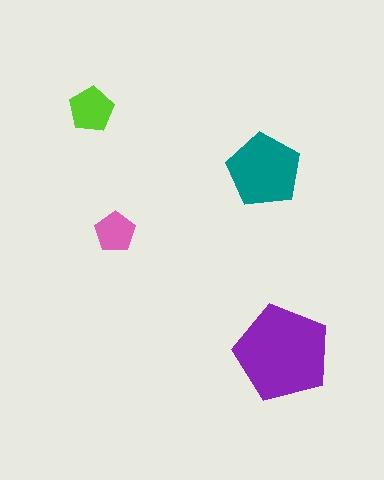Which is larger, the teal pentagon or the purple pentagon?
The purple one.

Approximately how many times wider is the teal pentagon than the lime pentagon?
About 1.5 times wider.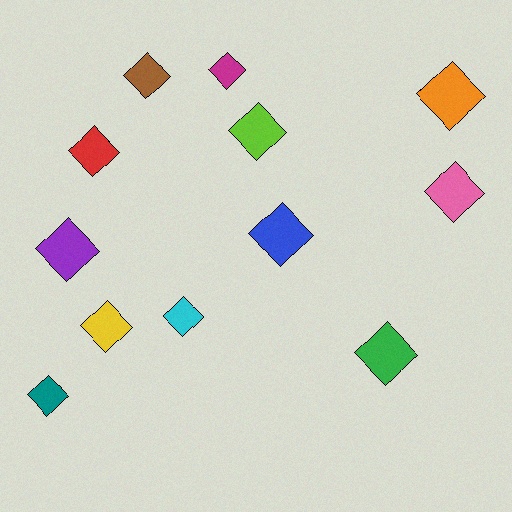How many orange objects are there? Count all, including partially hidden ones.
There is 1 orange object.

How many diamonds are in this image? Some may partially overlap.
There are 12 diamonds.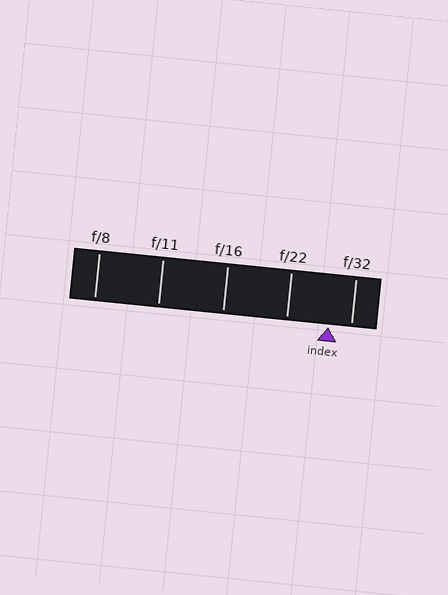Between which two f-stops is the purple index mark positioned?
The index mark is between f/22 and f/32.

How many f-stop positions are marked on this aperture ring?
There are 5 f-stop positions marked.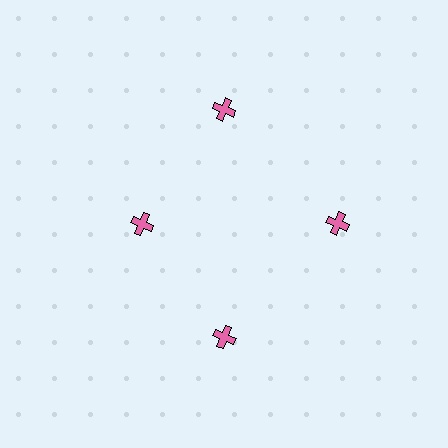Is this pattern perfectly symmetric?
No. The 4 pink crosses are arranged in a ring, but one element near the 9 o'clock position is pulled inward toward the center, breaking the 4-fold rotational symmetry.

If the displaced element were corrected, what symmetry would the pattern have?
It would have 4-fold rotational symmetry — the pattern would map onto itself every 90 degrees.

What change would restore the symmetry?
The symmetry would be restored by moving it outward, back onto the ring so that all 4 crosses sit at equal angles and equal distance from the center.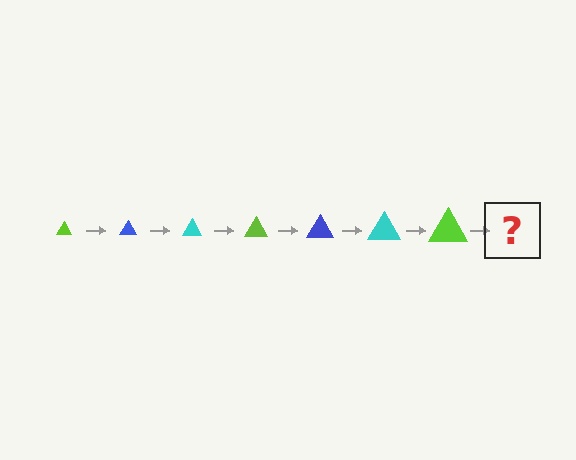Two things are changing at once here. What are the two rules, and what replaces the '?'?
The two rules are that the triangle grows larger each step and the color cycles through lime, blue, and cyan. The '?' should be a blue triangle, larger than the previous one.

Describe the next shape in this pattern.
It should be a blue triangle, larger than the previous one.